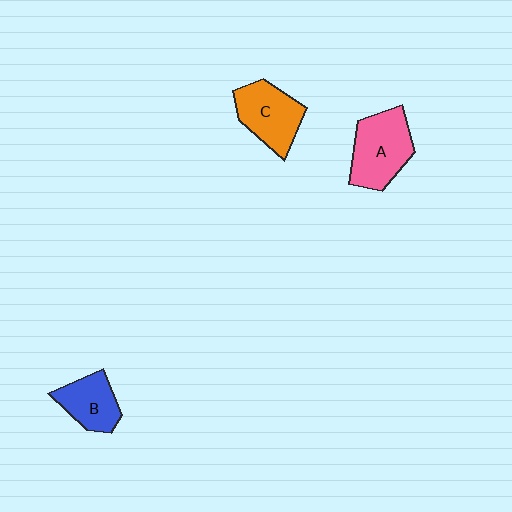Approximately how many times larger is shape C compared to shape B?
Approximately 1.3 times.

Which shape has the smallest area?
Shape B (blue).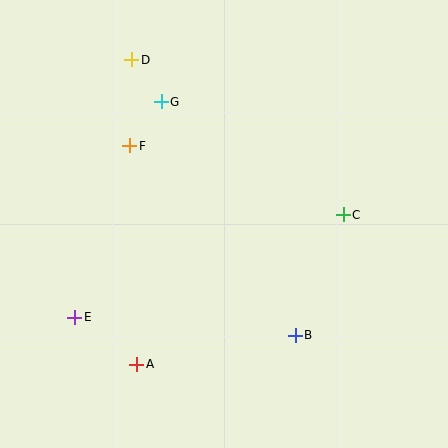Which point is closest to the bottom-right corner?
Point B is closest to the bottom-right corner.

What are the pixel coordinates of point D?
Point D is at (132, 60).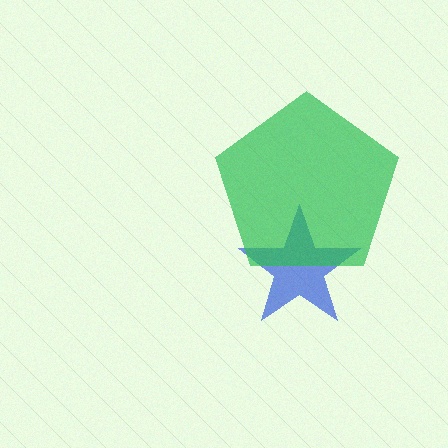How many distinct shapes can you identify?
There are 2 distinct shapes: a blue star, a green pentagon.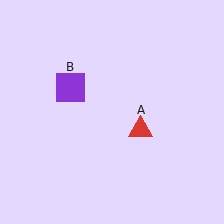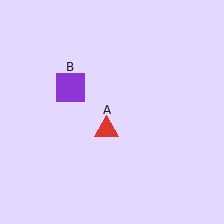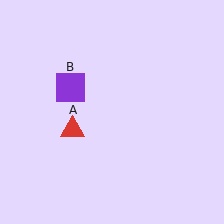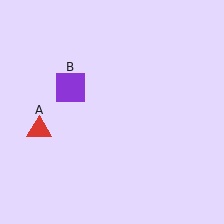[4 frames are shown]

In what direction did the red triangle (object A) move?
The red triangle (object A) moved left.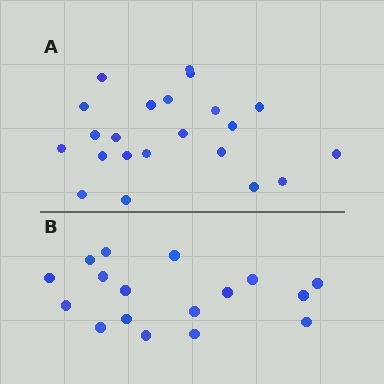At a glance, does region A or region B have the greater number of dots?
Region A (the top region) has more dots.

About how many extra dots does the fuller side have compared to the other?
Region A has about 5 more dots than region B.